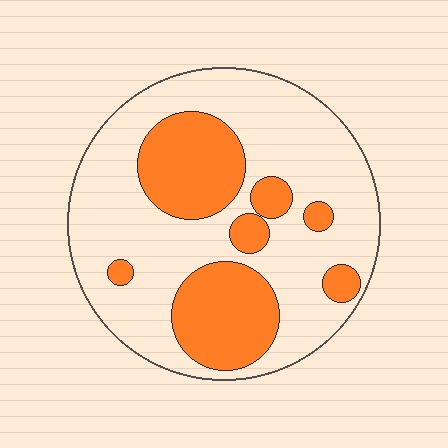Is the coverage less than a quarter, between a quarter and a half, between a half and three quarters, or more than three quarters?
Between a quarter and a half.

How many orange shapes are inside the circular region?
7.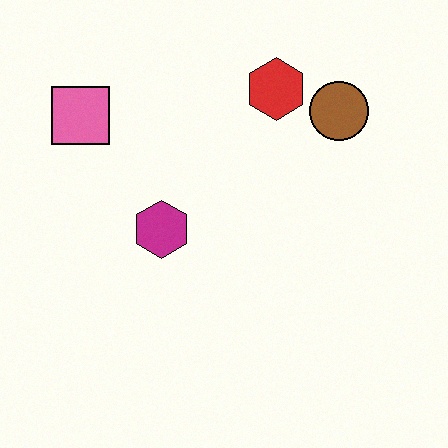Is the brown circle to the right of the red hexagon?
Yes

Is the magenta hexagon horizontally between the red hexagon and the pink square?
Yes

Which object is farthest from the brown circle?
The pink square is farthest from the brown circle.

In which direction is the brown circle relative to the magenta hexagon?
The brown circle is to the right of the magenta hexagon.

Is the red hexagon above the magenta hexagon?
Yes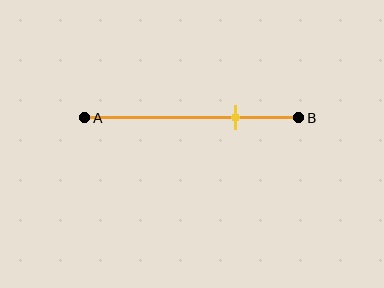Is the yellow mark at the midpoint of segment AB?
No, the mark is at about 70% from A, not at the 50% midpoint.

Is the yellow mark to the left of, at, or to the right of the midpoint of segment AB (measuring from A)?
The yellow mark is to the right of the midpoint of segment AB.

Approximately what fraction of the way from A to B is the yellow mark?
The yellow mark is approximately 70% of the way from A to B.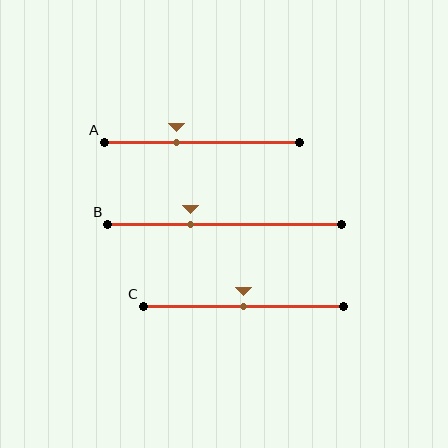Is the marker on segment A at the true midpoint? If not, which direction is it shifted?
No, the marker on segment A is shifted to the left by about 13% of the segment length.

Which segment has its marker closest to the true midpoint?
Segment C has its marker closest to the true midpoint.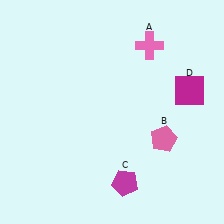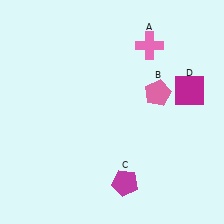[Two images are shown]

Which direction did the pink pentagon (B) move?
The pink pentagon (B) moved up.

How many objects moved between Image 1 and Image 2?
1 object moved between the two images.